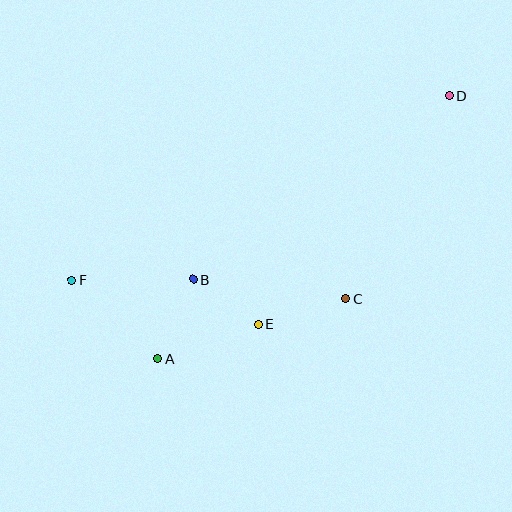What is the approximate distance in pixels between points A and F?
The distance between A and F is approximately 117 pixels.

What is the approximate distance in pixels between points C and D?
The distance between C and D is approximately 228 pixels.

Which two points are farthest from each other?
Points D and F are farthest from each other.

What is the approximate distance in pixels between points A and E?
The distance between A and E is approximately 107 pixels.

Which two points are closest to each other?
Points B and E are closest to each other.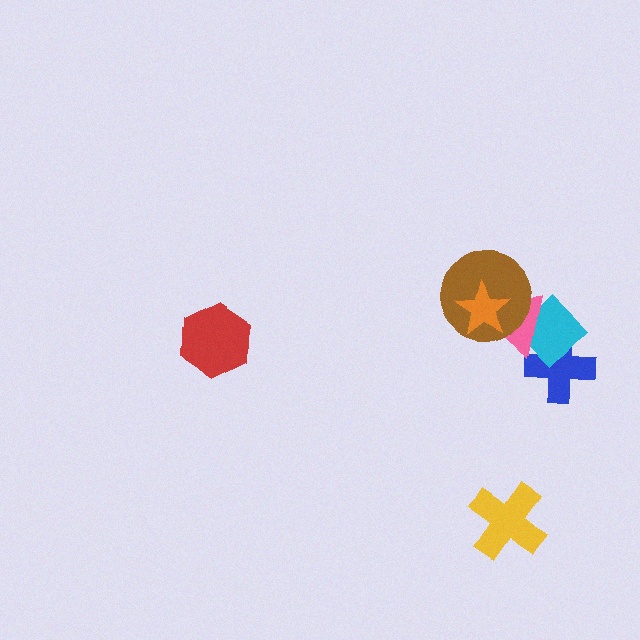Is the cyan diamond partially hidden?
Yes, it is partially covered by another shape.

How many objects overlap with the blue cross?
2 objects overlap with the blue cross.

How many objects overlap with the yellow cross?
0 objects overlap with the yellow cross.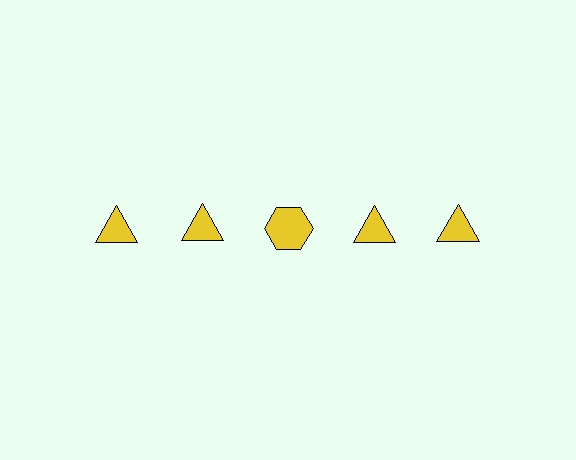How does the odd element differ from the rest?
It has a different shape: hexagon instead of triangle.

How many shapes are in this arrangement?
There are 5 shapes arranged in a grid pattern.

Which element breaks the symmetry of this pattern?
The yellow hexagon in the top row, center column breaks the symmetry. All other shapes are yellow triangles.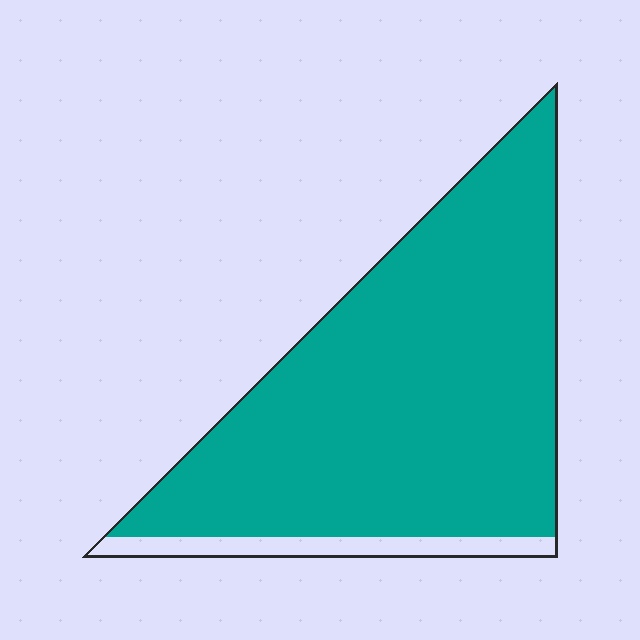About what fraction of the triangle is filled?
About nine tenths (9/10).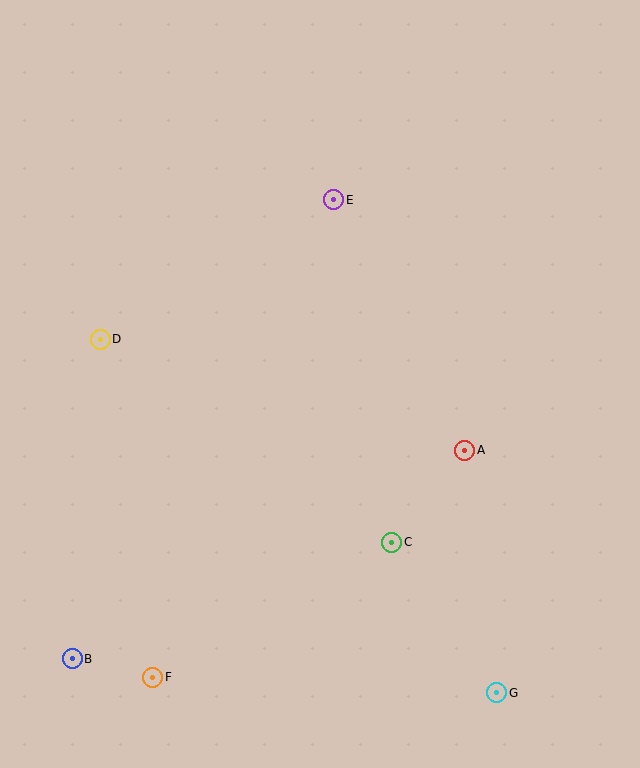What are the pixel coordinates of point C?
Point C is at (392, 542).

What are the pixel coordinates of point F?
Point F is at (153, 677).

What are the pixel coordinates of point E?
Point E is at (334, 200).